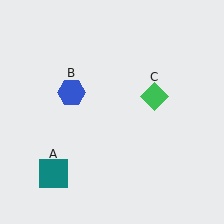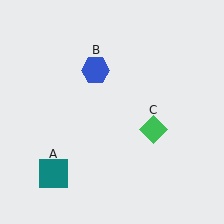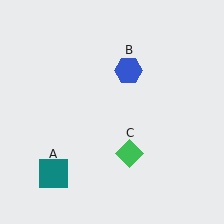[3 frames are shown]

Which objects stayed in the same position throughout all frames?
Teal square (object A) remained stationary.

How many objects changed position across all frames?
2 objects changed position: blue hexagon (object B), green diamond (object C).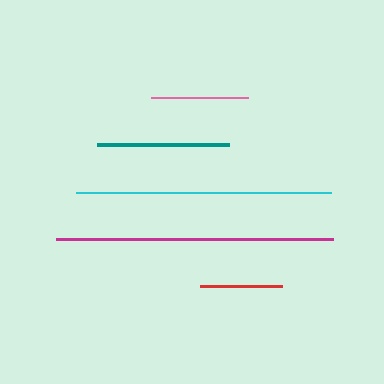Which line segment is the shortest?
The red line is the shortest at approximately 82 pixels.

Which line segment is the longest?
The magenta line is the longest at approximately 278 pixels.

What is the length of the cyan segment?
The cyan segment is approximately 256 pixels long.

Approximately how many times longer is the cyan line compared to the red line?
The cyan line is approximately 3.1 times the length of the red line.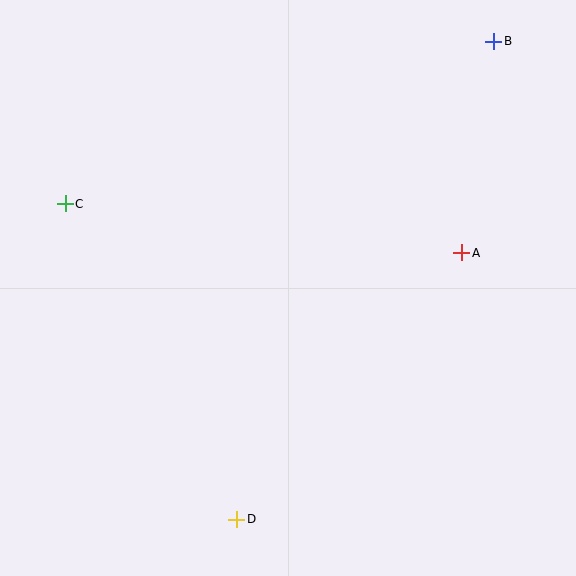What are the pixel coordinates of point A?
Point A is at (462, 253).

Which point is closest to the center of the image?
Point A at (462, 253) is closest to the center.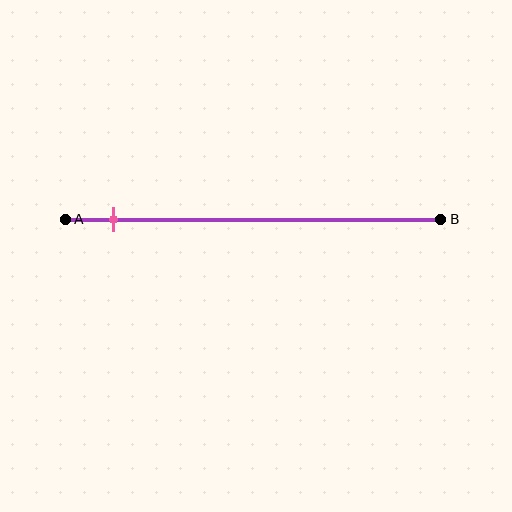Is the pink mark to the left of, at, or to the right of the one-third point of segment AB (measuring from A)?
The pink mark is to the left of the one-third point of segment AB.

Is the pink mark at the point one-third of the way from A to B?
No, the mark is at about 15% from A, not at the 33% one-third point.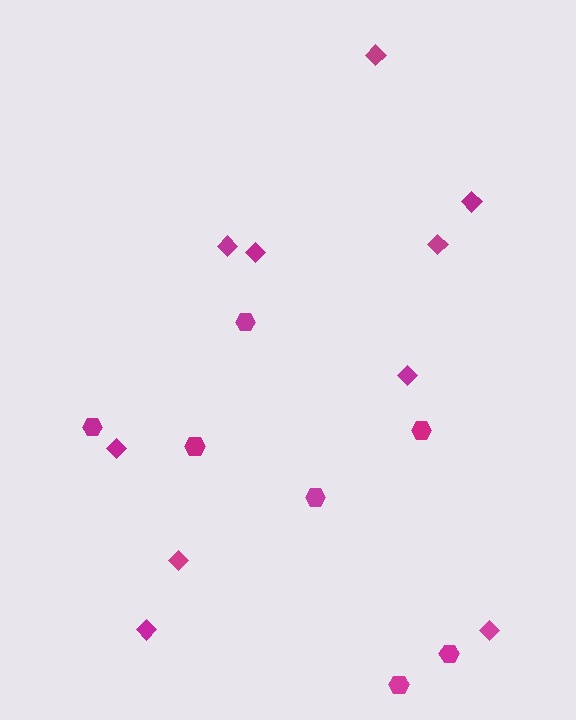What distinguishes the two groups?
There are 2 groups: one group of hexagons (7) and one group of diamonds (10).